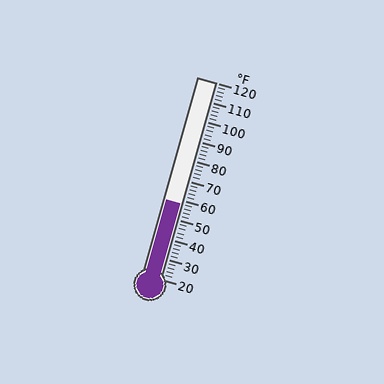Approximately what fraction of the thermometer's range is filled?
The thermometer is filled to approximately 40% of its range.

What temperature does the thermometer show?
The thermometer shows approximately 58°F.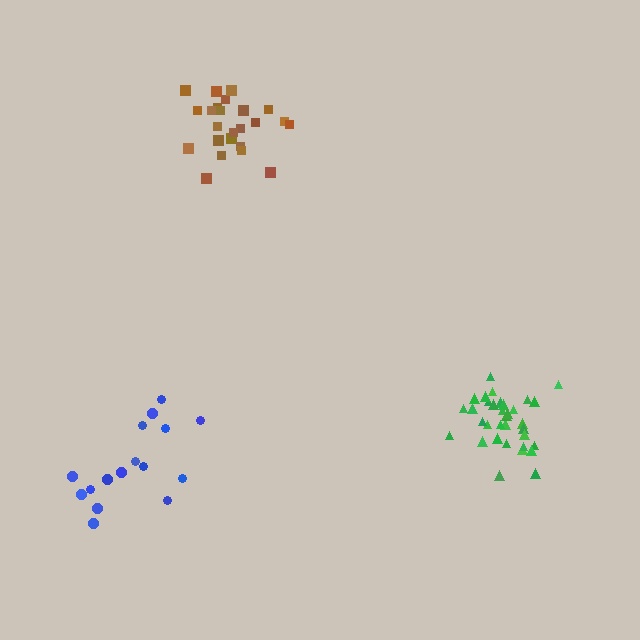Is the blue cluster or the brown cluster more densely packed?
Brown.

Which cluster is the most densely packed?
Green.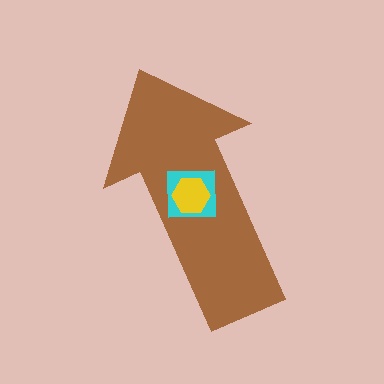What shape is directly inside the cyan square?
The yellow hexagon.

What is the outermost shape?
The brown arrow.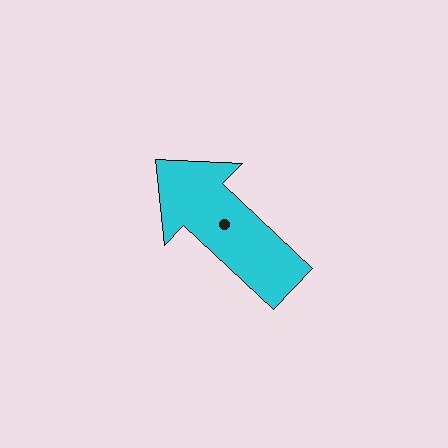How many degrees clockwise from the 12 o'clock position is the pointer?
Approximately 313 degrees.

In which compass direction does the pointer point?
Northwest.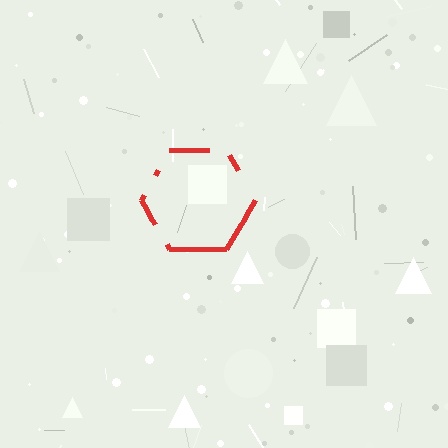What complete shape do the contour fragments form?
The contour fragments form a hexagon.